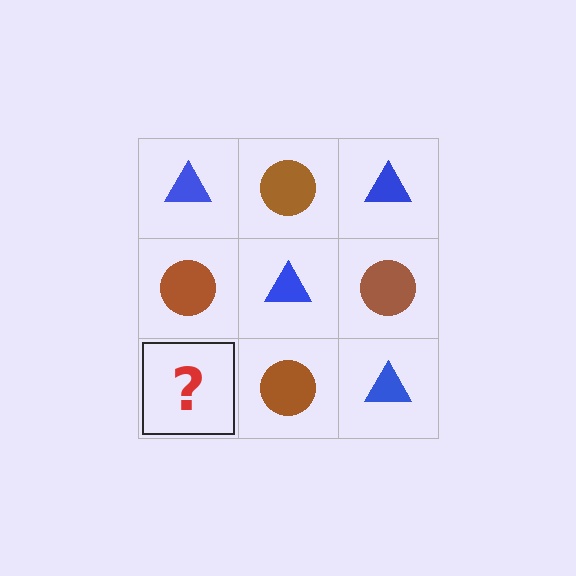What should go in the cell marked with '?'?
The missing cell should contain a blue triangle.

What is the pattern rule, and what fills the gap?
The rule is that it alternates blue triangle and brown circle in a checkerboard pattern. The gap should be filled with a blue triangle.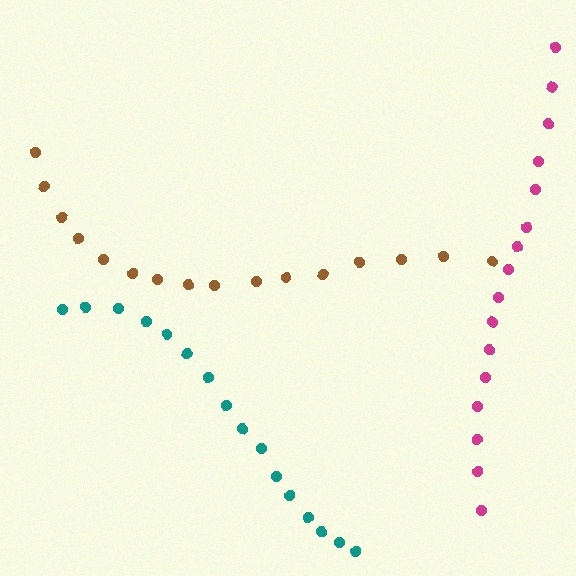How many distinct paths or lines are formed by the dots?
There are 3 distinct paths.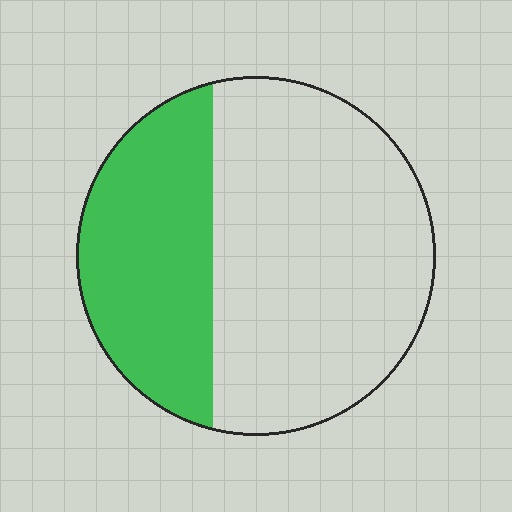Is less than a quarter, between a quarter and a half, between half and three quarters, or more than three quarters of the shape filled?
Between a quarter and a half.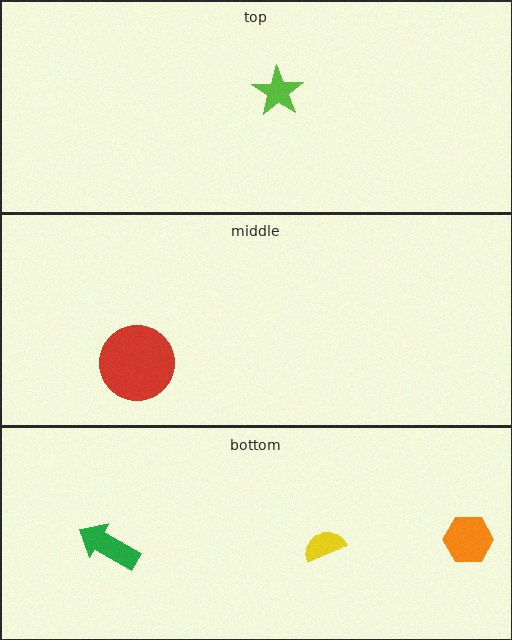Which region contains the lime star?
The top region.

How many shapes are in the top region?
1.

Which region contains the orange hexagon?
The bottom region.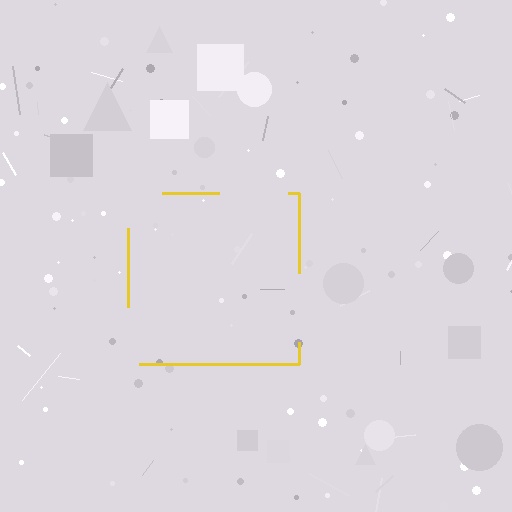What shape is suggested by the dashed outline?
The dashed outline suggests a square.